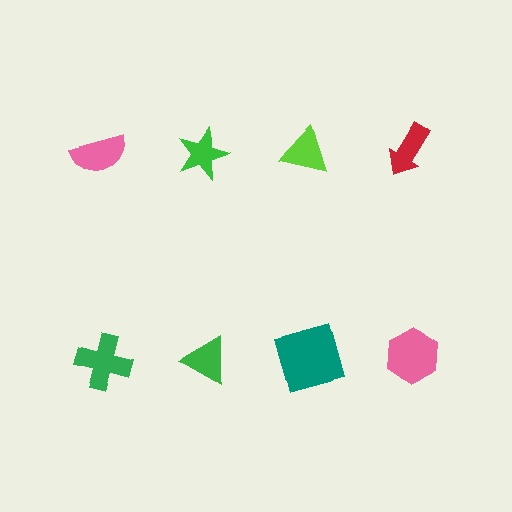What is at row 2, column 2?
A green triangle.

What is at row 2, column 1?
A green cross.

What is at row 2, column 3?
A teal square.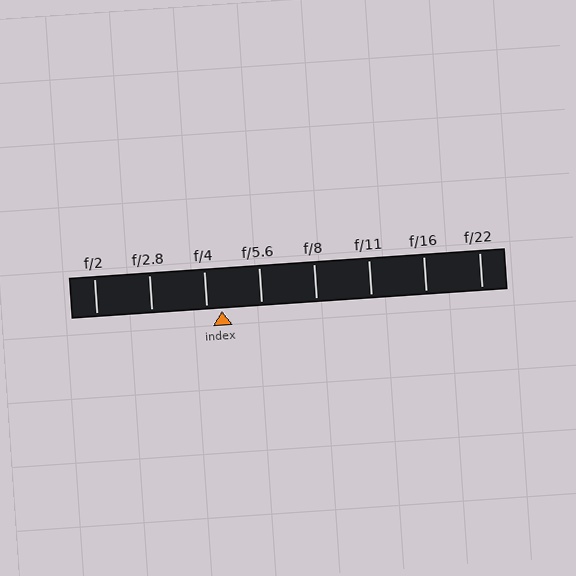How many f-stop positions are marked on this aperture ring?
There are 8 f-stop positions marked.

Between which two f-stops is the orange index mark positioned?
The index mark is between f/4 and f/5.6.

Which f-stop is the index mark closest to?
The index mark is closest to f/4.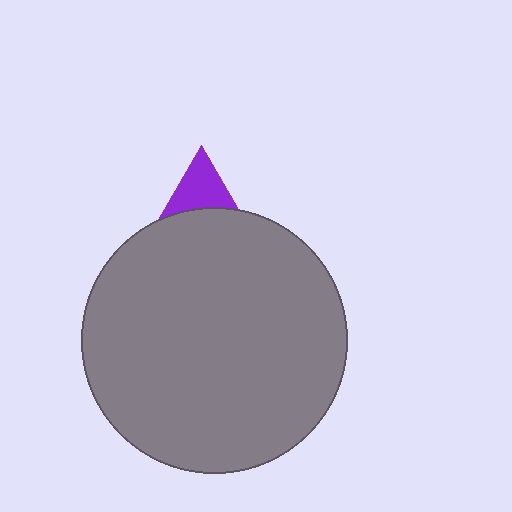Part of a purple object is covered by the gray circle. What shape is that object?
It is a triangle.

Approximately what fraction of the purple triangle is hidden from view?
Roughly 68% of the purple triangle is hidden behind the gray circle.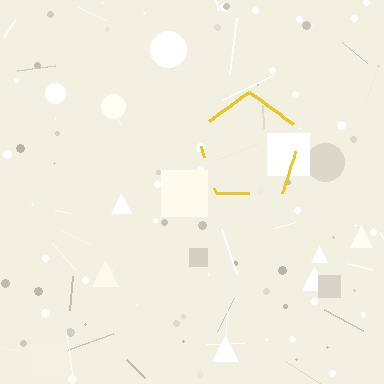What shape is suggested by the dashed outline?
The dashed outline suggests a pentagon.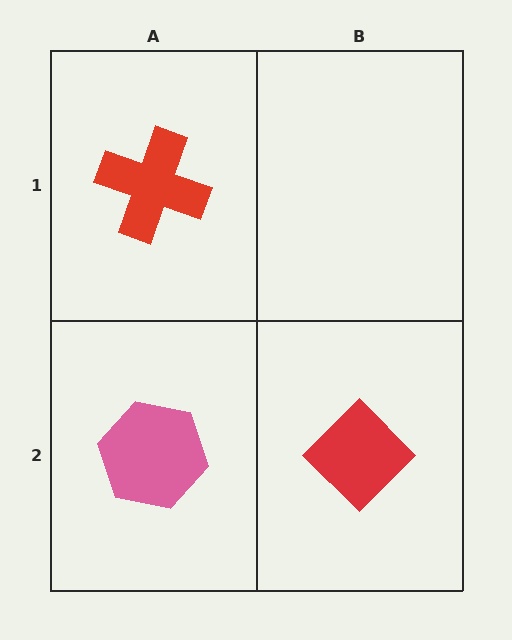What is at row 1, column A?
A red cross.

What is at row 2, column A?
A pink hexagon.